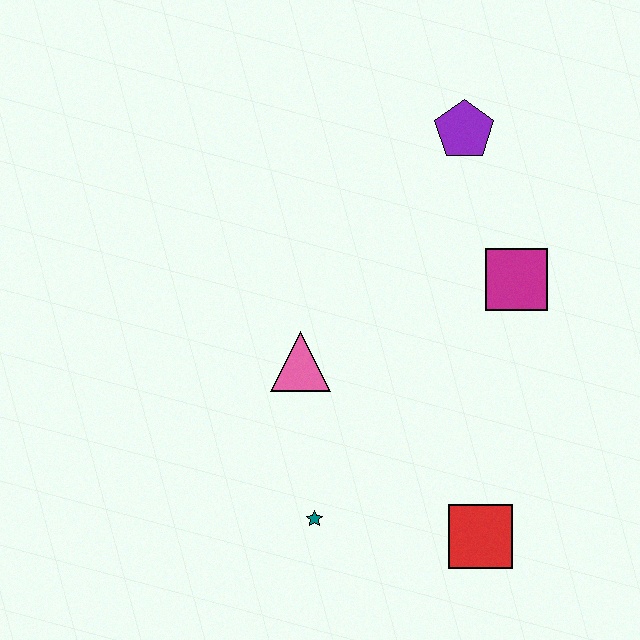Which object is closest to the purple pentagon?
The magenta square is closest to the purple pentagon.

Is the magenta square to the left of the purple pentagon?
No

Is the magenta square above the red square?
Yes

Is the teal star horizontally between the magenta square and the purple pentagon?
No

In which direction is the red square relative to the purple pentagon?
The red square is below the purple pentagon.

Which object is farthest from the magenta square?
The teal star is farthest from the magenta square.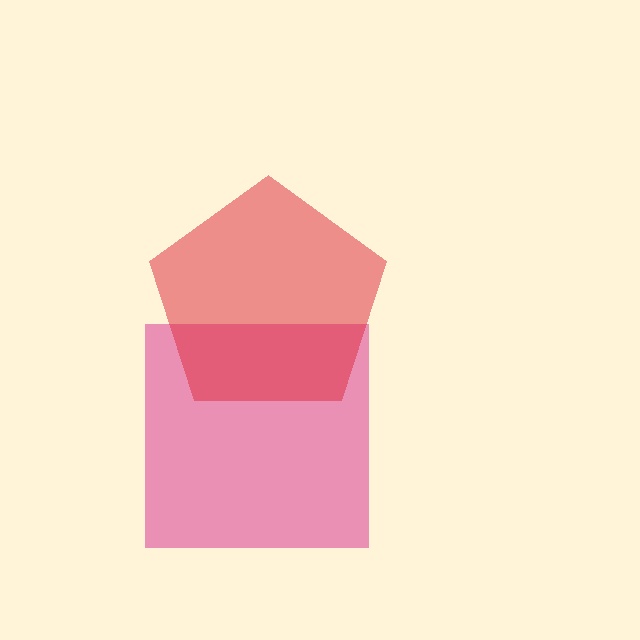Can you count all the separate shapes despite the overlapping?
Yes, there are 2 separate shapes.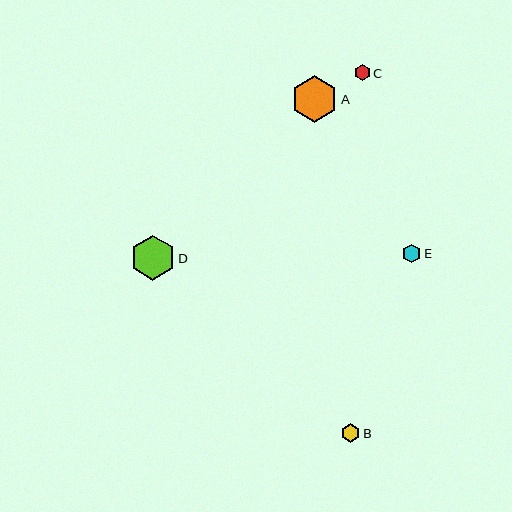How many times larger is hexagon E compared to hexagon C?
Hexagon E is approximately 1.2 times the size of hexagon C.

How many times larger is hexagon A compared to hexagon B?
Hexagon A is approximately 2.6 times the size of hexagon B.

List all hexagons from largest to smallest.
From largest to smallest: A, D, E, B, C.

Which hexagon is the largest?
Hexagon A is the largest with a size of approximately 47 pixels.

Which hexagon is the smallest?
Hexagon C is the smallest with a size of approximately 16 pixels.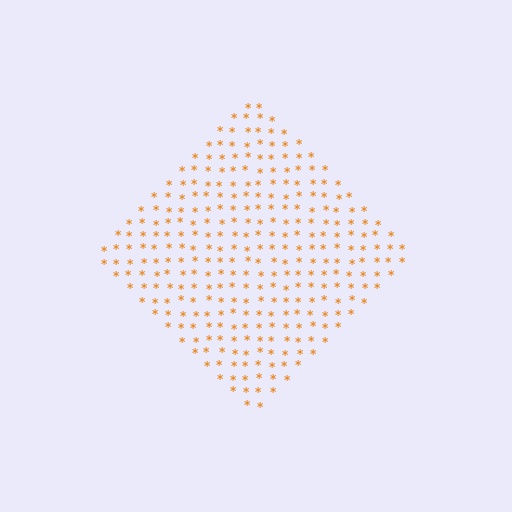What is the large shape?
The large shape is a diamond.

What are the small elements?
The small elements are asterisks.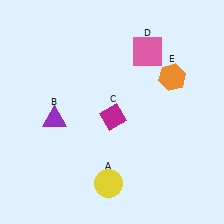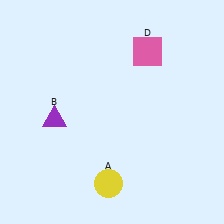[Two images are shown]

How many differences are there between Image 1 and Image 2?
There are 2 differences between the two images.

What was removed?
The orange hexagon (E), the magenta diamond (C) were removed in Image 2.